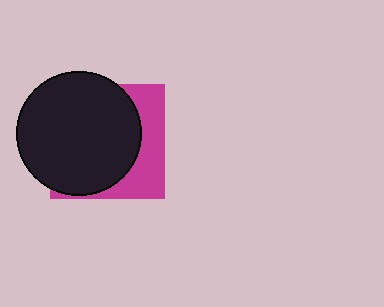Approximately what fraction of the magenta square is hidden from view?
Roughly 68% of the magenta square is hidden behind the black circle.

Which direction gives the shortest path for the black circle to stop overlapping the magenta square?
Moving left gives the shortest separation.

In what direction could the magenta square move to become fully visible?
The magenta square could move right. That would shift it out from behind the black circle entirely.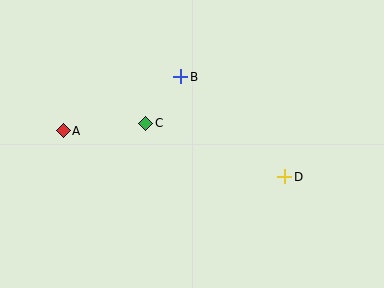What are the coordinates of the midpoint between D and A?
The midpoint between D and A is at (174, 154).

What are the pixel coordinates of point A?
Point A is at (63, 131).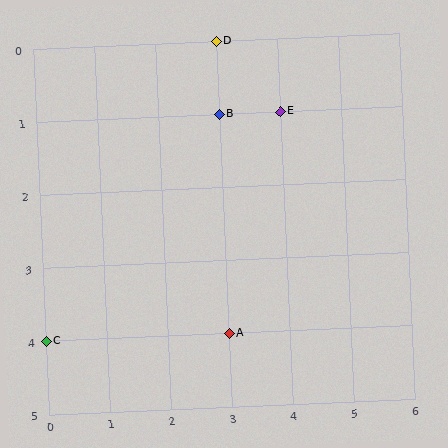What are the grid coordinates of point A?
Point A is at grid coordinates (3, 4).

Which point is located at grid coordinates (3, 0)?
Point D is at (3, 0).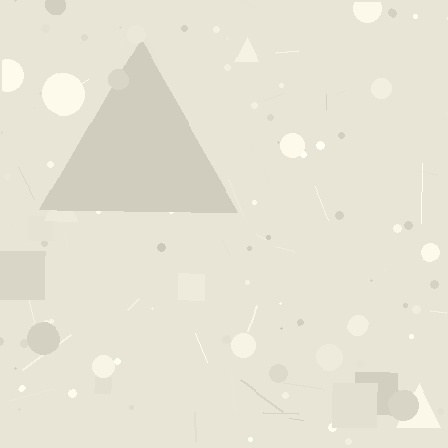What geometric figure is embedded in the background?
A triangle is embedded in the background.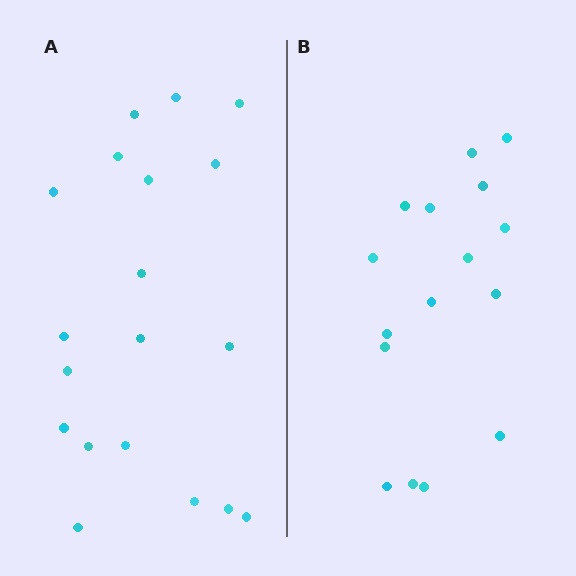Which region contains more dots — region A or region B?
Region A (the left region) has more dots.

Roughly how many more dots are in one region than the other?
Region A has just a few more — roughly 2 or 3 more dots than region B.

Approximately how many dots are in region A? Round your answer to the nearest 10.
About 20 dots. (The exact count is 19, which rounds to 20.)